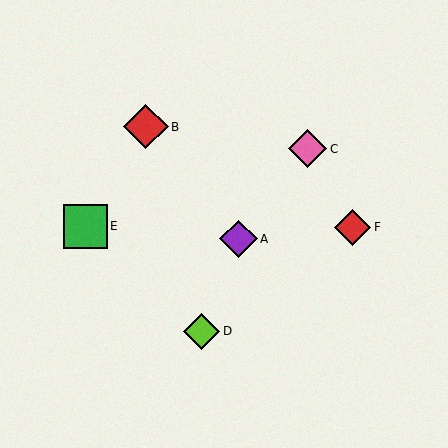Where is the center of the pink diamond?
The center of the pink diamond is at (307, 149).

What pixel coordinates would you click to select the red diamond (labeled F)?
Click at (353, 227) to select the red diamond F.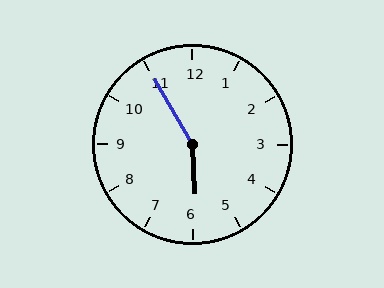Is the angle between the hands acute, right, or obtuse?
It is obtuse.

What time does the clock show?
5:55.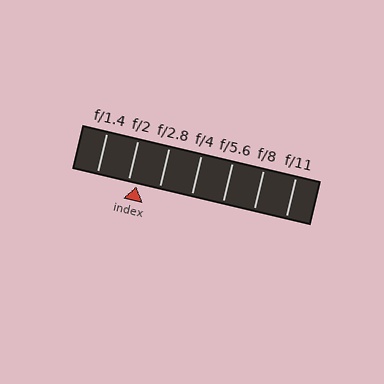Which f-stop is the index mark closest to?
The index mark is closest to f/2.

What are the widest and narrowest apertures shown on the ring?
The widest aperture shown is f/1.4 and the narrowest is f/11.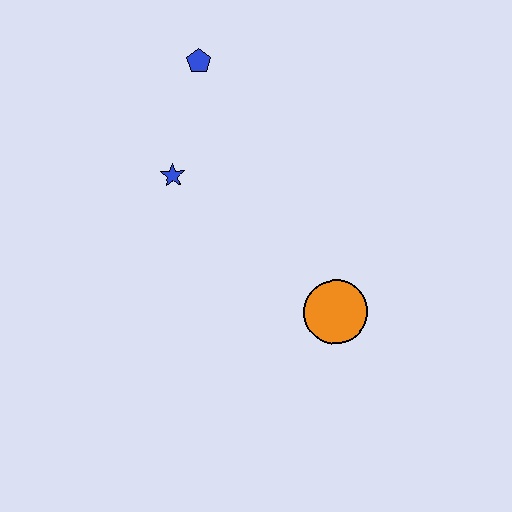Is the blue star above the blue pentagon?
No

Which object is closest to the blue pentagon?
The blue star is closest to the blue pentagon.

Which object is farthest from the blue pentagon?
The orange circle is farthest from the blue pentagon.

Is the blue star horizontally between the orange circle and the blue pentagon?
No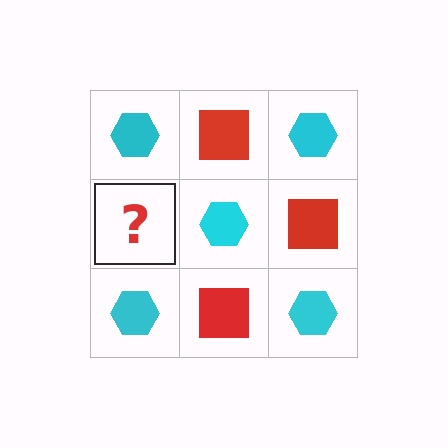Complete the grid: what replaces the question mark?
The question mark should be replaced with a red square.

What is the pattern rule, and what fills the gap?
The rule is that it alternates cyan hexagon and red square in a checkerboard pattern. The gap should be filled with a red square.